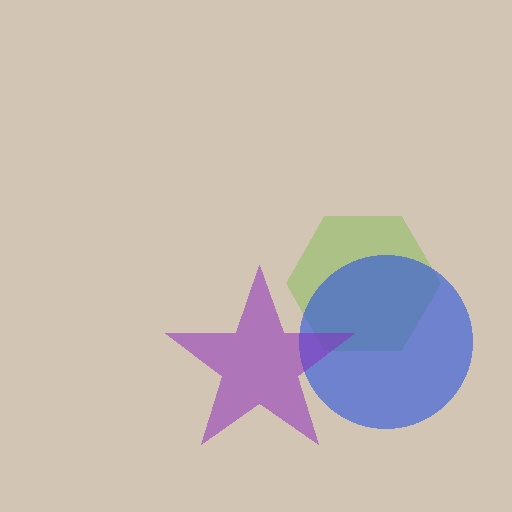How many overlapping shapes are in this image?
There are 3 overlapping shapes in the image.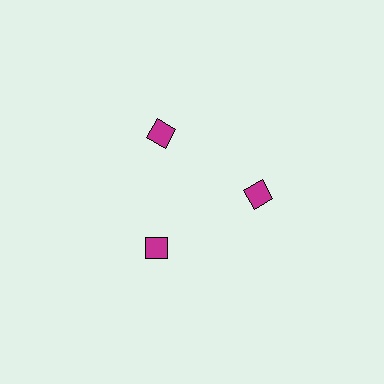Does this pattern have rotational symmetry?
Yes, this pattern has 3-fold rotational symmetry. It looks the same after rotating 120 degrees around the center.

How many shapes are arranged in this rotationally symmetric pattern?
There are 3 shapes, arranged in 3 groups of 1.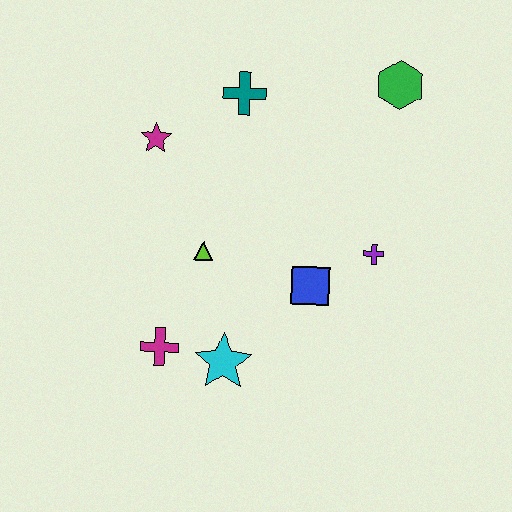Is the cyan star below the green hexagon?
Yes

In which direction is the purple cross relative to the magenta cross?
The purple cross is to the right of the magenta cross.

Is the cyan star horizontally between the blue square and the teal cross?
No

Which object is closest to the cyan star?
The magenta cross is closest to the cyan star.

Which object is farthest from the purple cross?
The magenta star is farthest from the purple cross.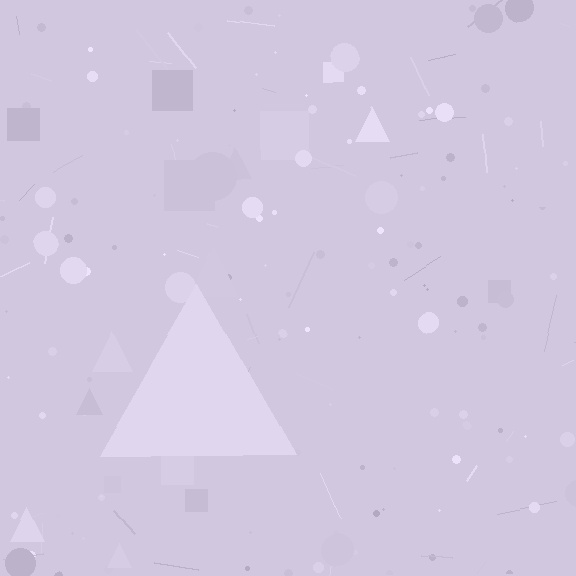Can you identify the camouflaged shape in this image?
The camouflaged shape is a triangle.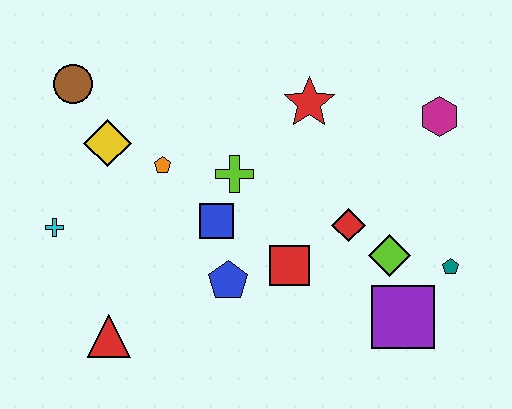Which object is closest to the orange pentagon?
The yellow diamond is closest to the orange pentagon.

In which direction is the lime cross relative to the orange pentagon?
The lime cross is to the right of the orange pentagon.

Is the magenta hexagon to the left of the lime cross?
No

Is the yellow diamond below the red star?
Yes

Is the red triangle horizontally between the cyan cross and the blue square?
Yes